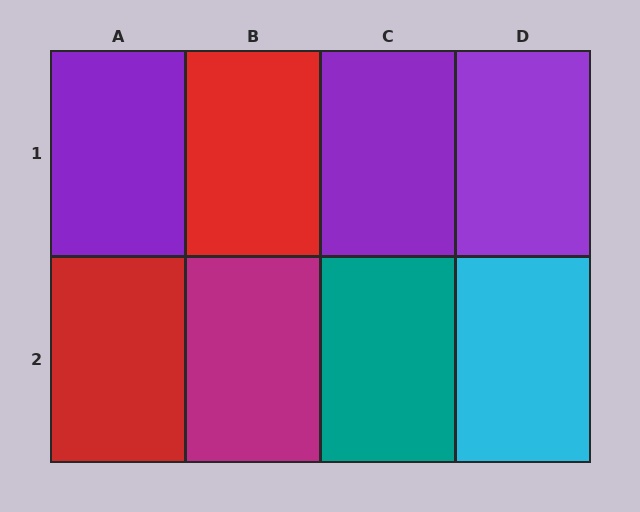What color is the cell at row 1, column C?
Purple.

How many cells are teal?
1 cell is teal.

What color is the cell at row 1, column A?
Purple.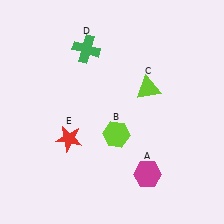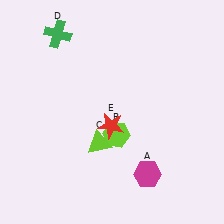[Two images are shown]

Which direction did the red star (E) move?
The red star (E) moved right.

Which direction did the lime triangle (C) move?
The lime triangle (C) moved down.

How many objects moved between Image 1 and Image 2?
3 objects moved between the two images.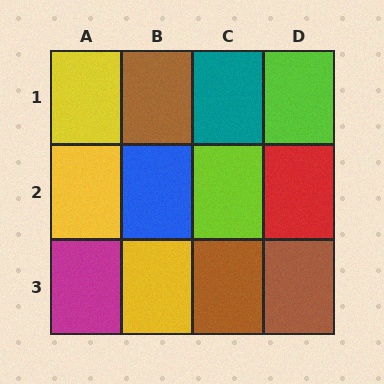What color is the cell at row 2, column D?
Red.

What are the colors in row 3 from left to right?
Magenta, yellow, brown, brown.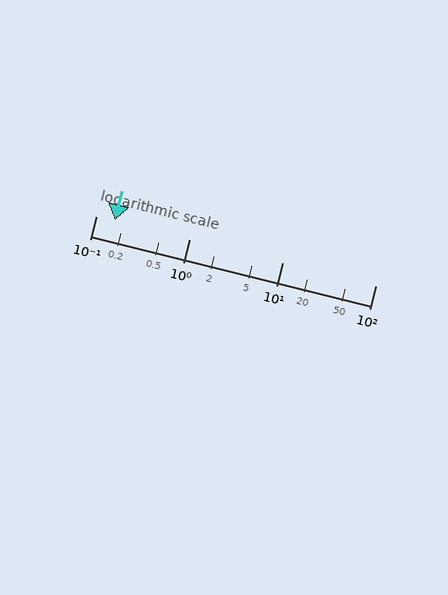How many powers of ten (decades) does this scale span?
The scale spans 3 decades, from 0.1 to 100.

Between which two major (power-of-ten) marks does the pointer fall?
The pointer is between 0.1 and 1.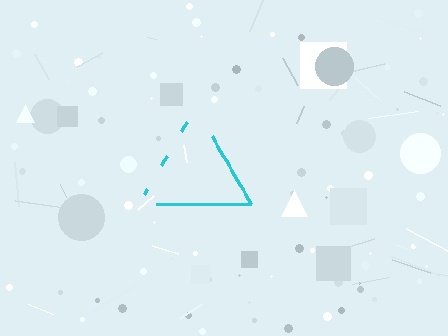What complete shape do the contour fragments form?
The contour fragments form a triangle.